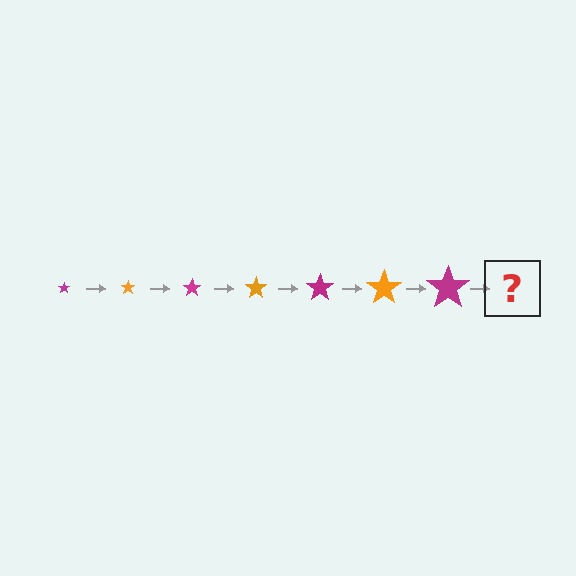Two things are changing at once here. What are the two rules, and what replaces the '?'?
The two rules are that the star grows larger each step and the color cycles through magenta and orange. The '?' should be an orange star, larger than the previous one.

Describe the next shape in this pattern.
It should be an orange star, larger than the previous one.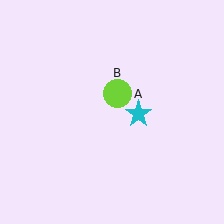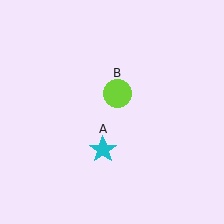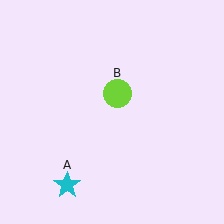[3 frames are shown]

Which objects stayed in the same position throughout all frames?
Lime circle (object B) remained stationary.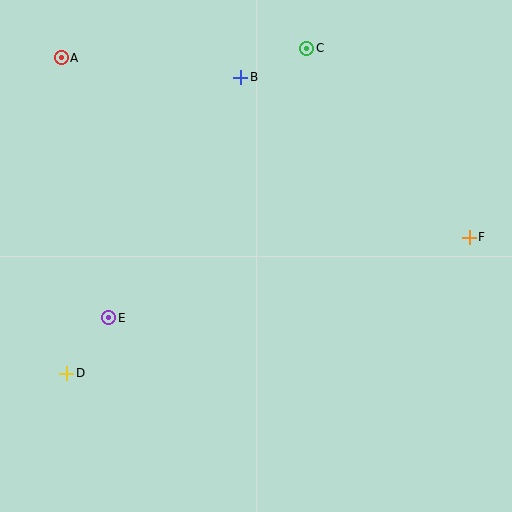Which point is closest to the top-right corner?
Point C is closest to the top-right corner.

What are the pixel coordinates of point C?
Point C is at (307, 48).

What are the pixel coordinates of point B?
Point B is at (241, 77).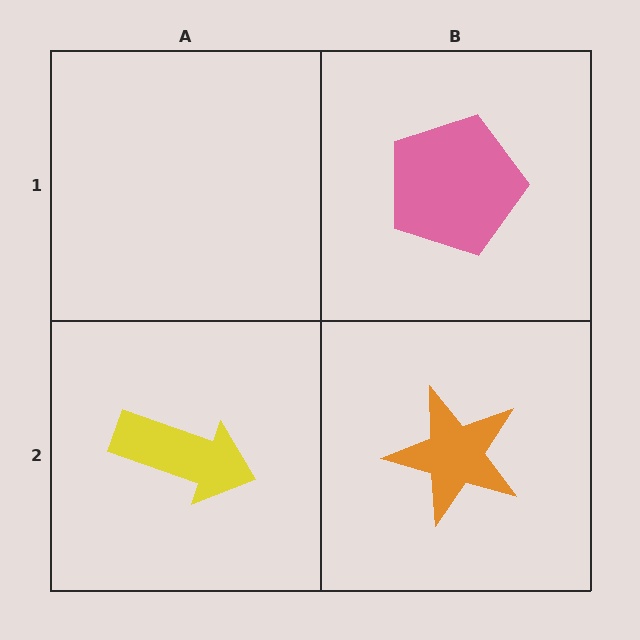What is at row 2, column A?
A yellow arrow.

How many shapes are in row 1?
1 shape.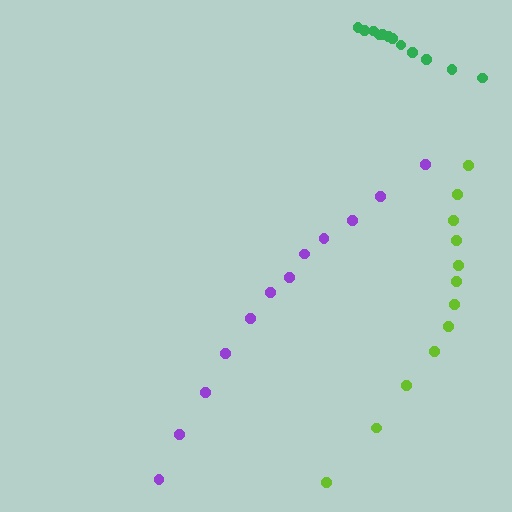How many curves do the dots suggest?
There are 3 distinct paths.